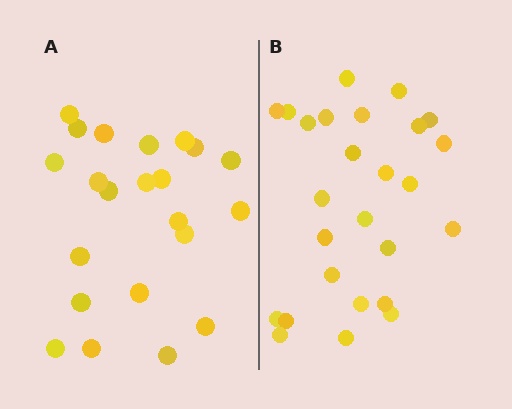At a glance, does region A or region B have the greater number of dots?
Region B (the right region) has more dots.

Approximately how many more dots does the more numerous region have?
Region B has about 4 more dots than region A.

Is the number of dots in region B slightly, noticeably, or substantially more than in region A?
Region B has only slightly more — the two regions are fairly close. The ratio is roughly 1.2 to 1.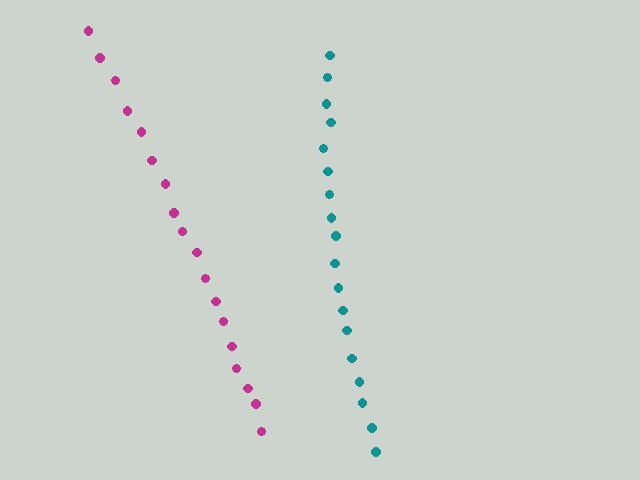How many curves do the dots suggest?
There are 2 distinct paths.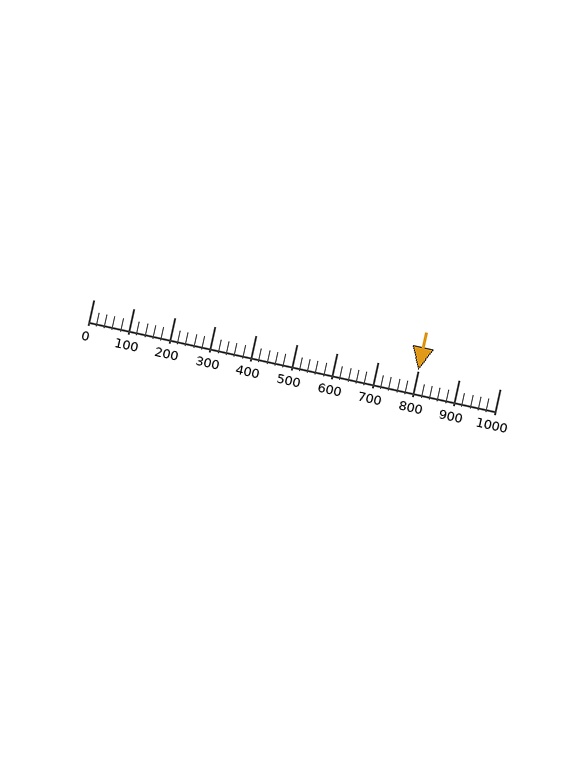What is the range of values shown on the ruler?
The ruler shows values from 0 to 1000.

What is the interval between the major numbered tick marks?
The major tick marks are spaced 100 units apart.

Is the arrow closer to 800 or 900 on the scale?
The arrow is closer to 800.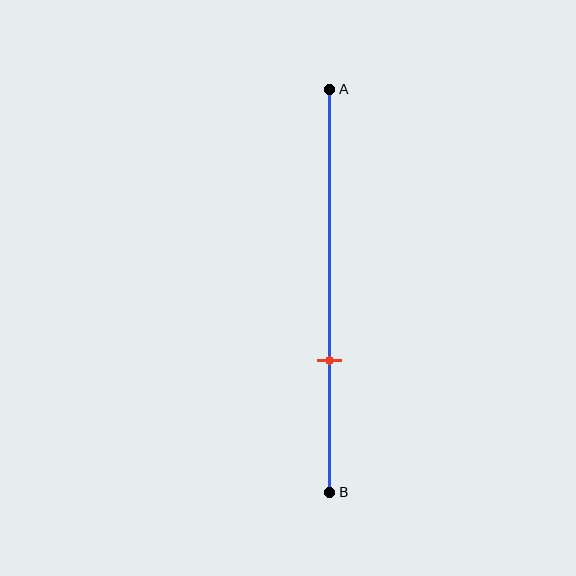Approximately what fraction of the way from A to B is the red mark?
The red mark is approximately 65% of the way from A to B.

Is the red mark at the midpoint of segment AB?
No, the mark is at about 65% from A, not at the 50% midpoint.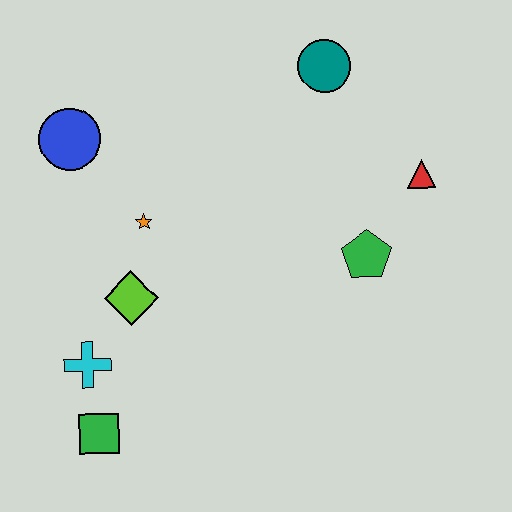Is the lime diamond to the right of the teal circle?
No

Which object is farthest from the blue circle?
The red triangle is farthest from the blue circle.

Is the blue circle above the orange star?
Yes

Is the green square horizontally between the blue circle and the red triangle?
Yes